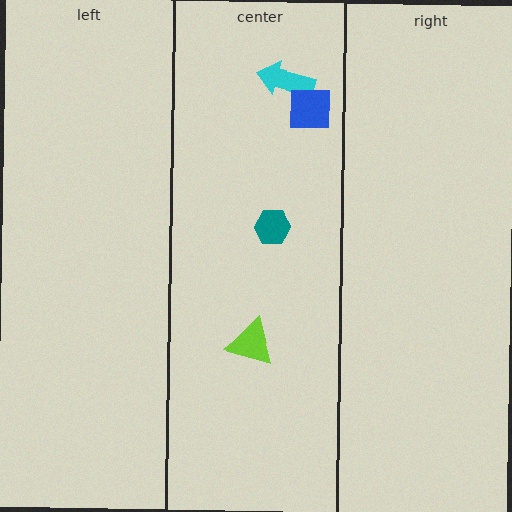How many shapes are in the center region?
4.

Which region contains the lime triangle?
The center region.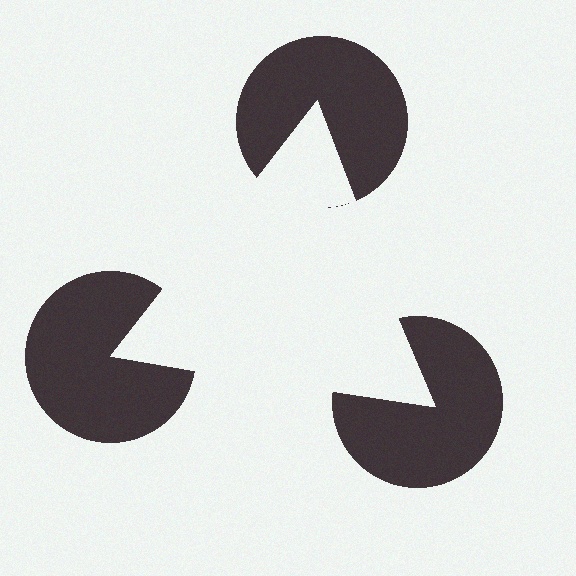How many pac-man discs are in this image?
There are 3 — one at each vertex of the illusory triangle.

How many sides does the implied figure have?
3 sides.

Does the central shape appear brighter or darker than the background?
It typically appears slightly brighter than the background, even though no actual brightness change is drawn.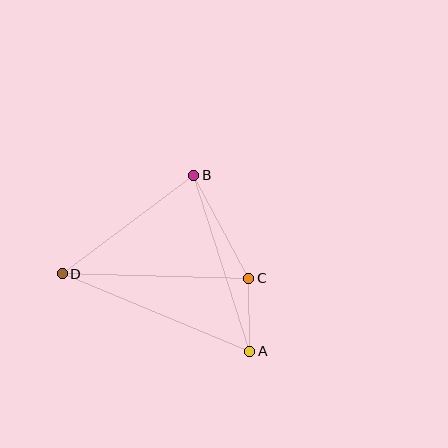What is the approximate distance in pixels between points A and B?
The distance between A and B is approximately 185 pixels.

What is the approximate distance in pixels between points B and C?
The distance between B and C is approximately 117 pixels.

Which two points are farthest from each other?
Points A and D are farthest from each other.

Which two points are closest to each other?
Points A and C are closest to each other.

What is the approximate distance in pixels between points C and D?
The distance between C and D is approximately 187 pixels.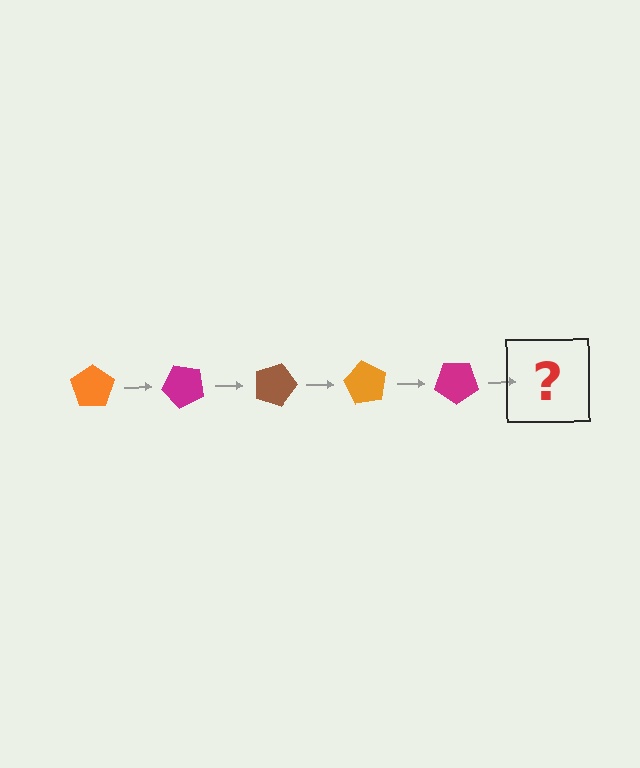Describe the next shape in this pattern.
It should be a brown pentagon, rotated 225 degrees from the start.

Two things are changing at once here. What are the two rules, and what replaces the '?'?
The two rules are that it rotates 45 degrees each step and the color cycles through orange, magenta, and brown. The '?' should be a brown pentagon, rotated 225 degrees from the start.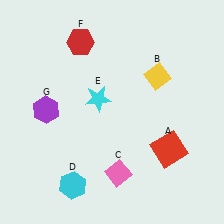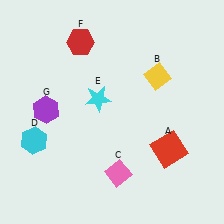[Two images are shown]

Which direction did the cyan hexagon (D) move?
The cyan hexagon (D) moved up.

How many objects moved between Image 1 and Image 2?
1 object moved between the two images.